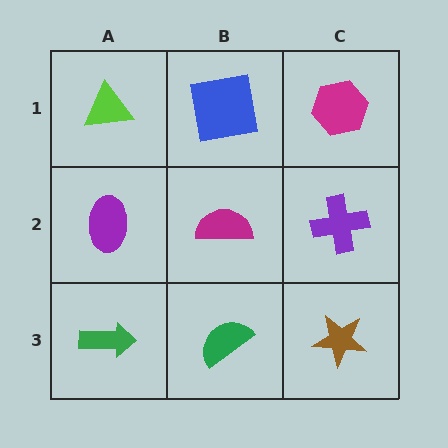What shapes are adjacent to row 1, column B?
A magenta semicircle (row 2, column B), a lime triangle (row 1, column A), a magenta hexagon (row 1, column C).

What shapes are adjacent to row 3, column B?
A magenta semicircle (row 2, column B), a green arrow (row 3, column A), a brown star (row 3, column C).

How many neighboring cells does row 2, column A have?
3.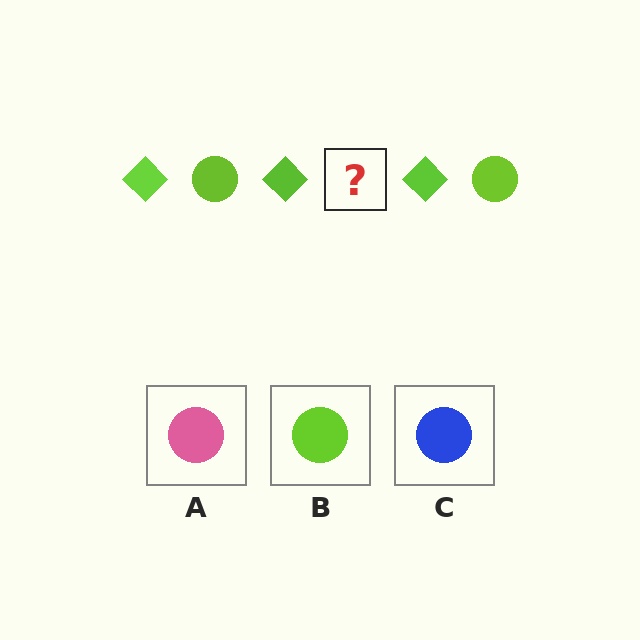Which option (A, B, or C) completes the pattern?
B.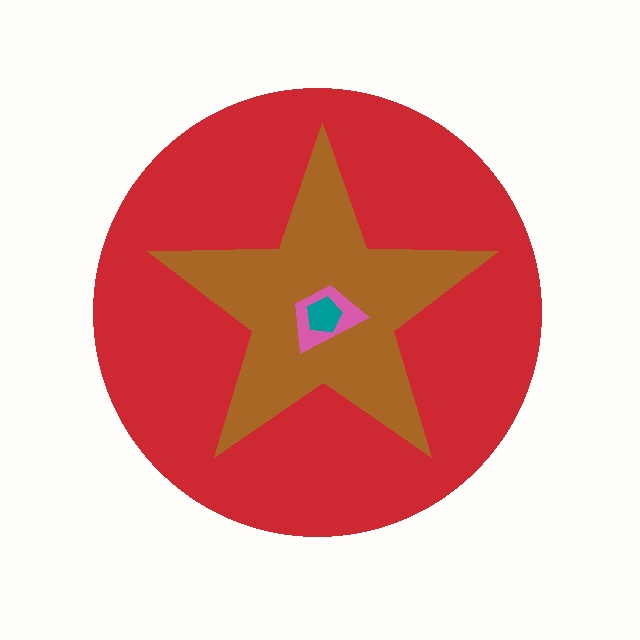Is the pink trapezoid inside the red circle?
Yes.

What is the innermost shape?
The teal pentagon.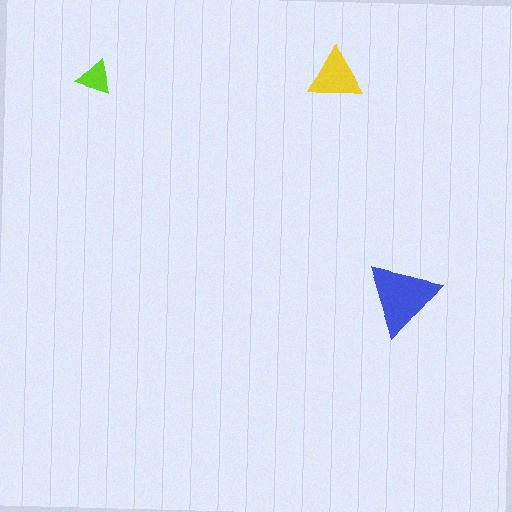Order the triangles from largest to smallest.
the blue one, the yellow one, the lime one.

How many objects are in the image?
There are 3 objects in the image.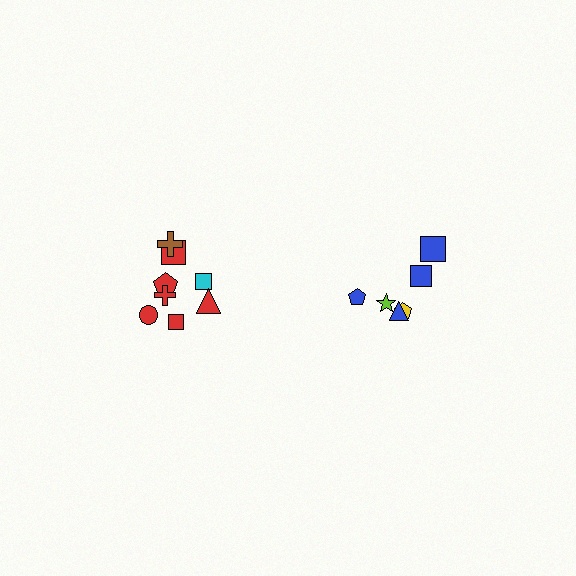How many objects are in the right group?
There are 6 objects.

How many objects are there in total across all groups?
There are 14 objects.